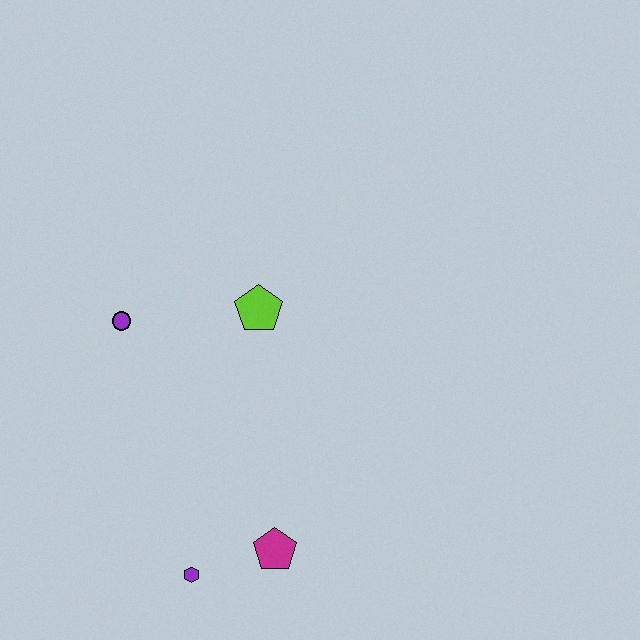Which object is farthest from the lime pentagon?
The purple hexagon is farthest from the lime pentagon.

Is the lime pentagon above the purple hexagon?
Yes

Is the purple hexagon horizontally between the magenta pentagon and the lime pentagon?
No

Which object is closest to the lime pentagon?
The purple circle is closest to the lime pentagon.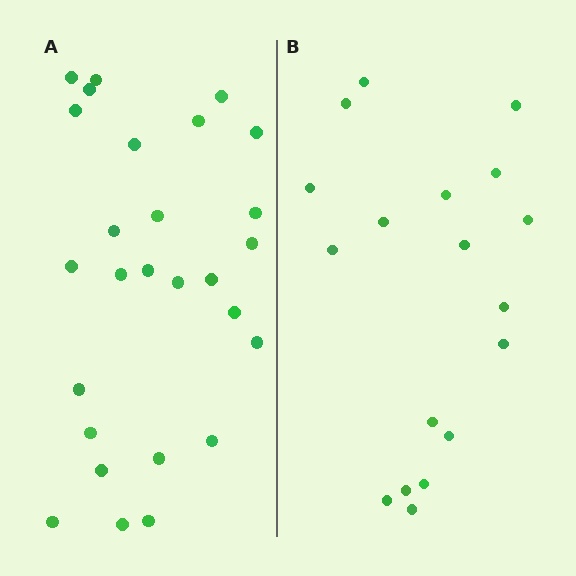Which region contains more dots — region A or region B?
Region A (the left region) has more dots.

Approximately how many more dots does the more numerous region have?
Region A has roughly 8 or so more dots than region B.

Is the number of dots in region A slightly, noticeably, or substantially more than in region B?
Region A has substantially more. The ratio is roughly 1.5 to 1.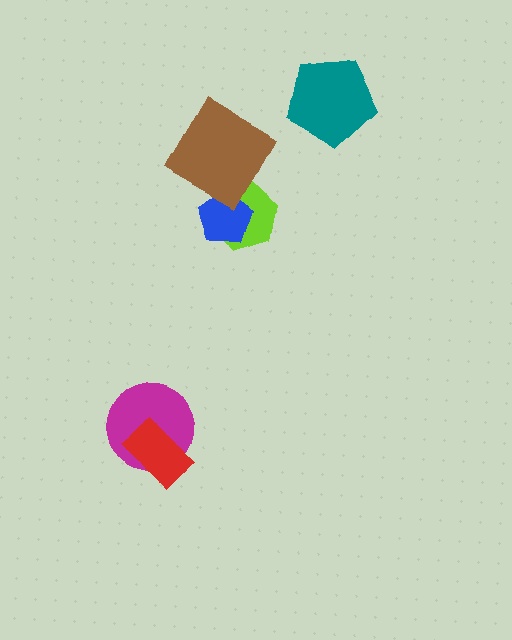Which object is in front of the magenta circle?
The red rectangle is in front of the magenta circle.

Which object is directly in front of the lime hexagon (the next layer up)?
The blue pentagon is directly in front of the lime hexagon.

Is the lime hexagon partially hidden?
Yes, it is partially covered by another shape.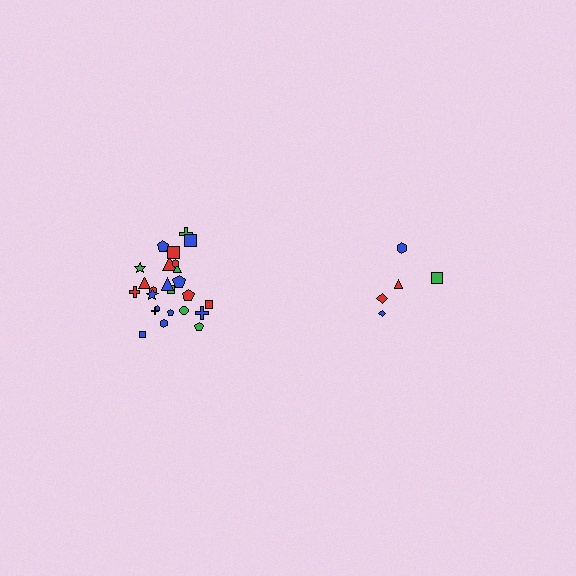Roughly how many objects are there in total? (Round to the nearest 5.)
Roughly 30 objects in total.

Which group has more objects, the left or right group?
The left group.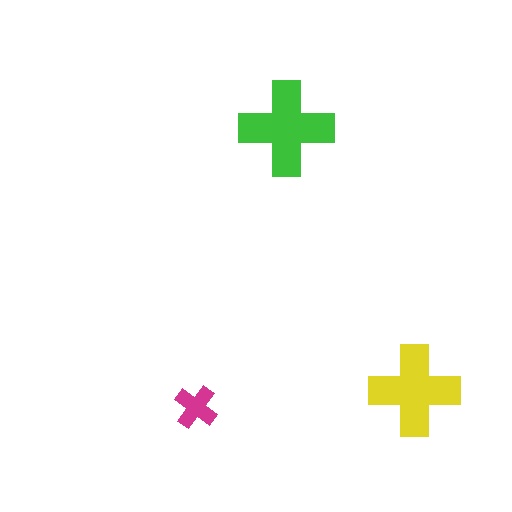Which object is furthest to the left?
The magenta cross is leftmost.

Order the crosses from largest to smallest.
the green one, the yellow one, the magenta one.